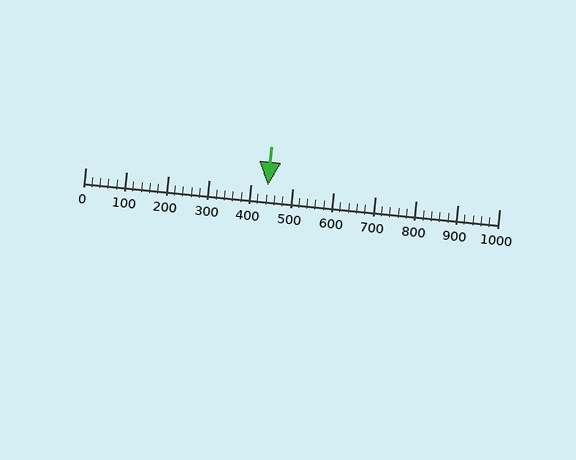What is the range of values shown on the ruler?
The ruler shows values from 0 to 1000.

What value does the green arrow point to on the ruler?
The green arrow points to approximately 440.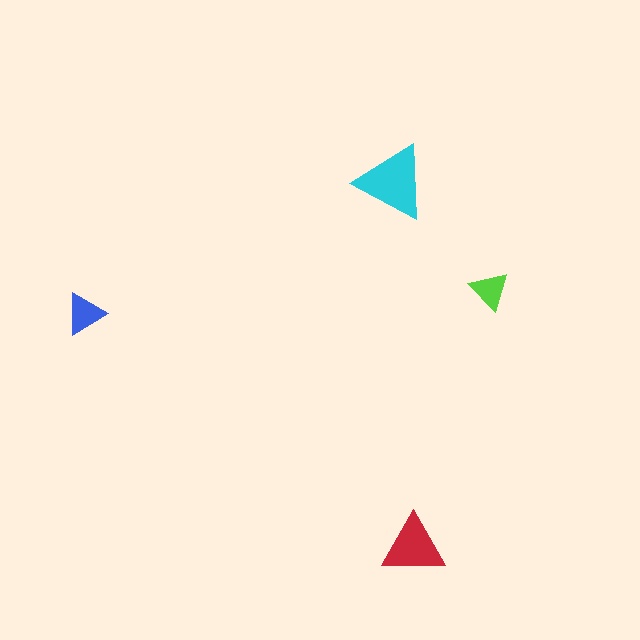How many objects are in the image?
There are 4 objects in the image.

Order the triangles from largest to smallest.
the cyan one, the red one, the blue one, the lime one.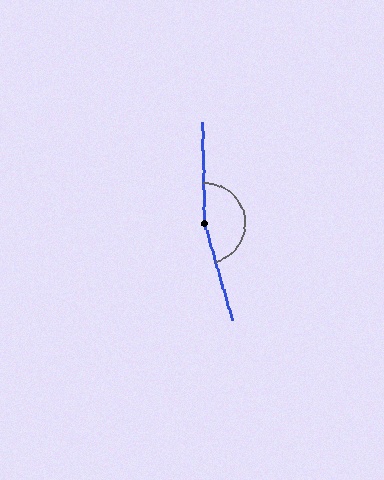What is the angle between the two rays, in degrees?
Approximately 166 degrees.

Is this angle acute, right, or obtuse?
It is obtuse.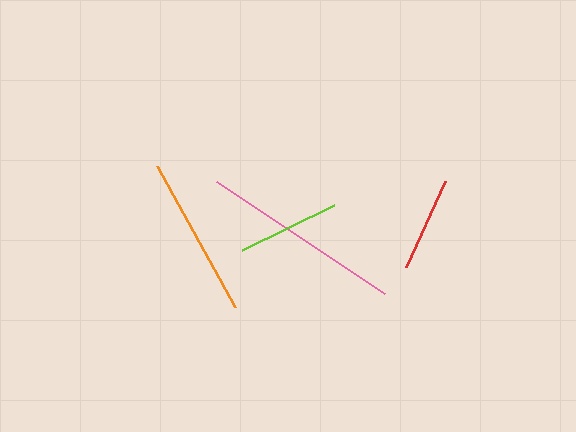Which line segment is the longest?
The pink line is the longest at approximately 202 pixels.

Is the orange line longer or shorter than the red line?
The orange line is longer than the red line.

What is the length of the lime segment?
The lime segment is approximately 103 pixels long.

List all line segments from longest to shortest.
From longest to shortest: pink, orange, lime, red.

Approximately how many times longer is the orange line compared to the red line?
The orange line is approximately 1.7 times the length of the red line.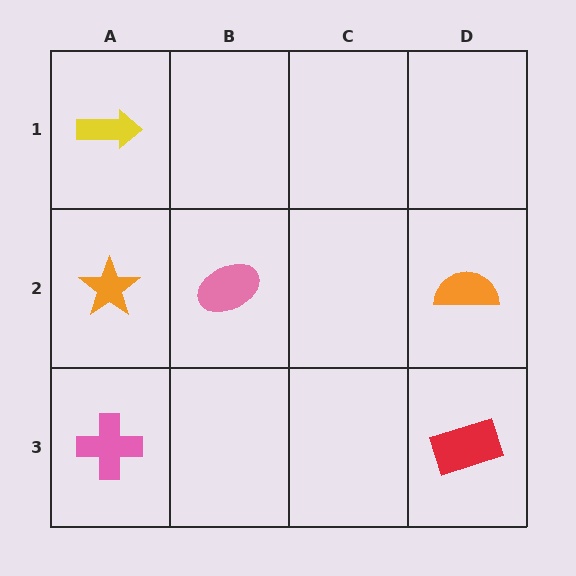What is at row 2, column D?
An orange semicircle.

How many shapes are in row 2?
3 shapes.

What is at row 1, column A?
A yellow arrow.